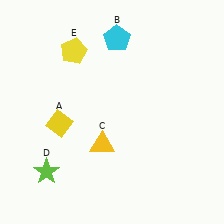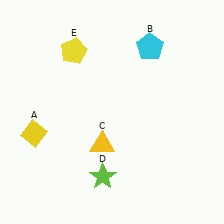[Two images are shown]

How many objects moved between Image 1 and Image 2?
3 objects moved between the two images.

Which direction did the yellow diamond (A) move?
The yellow diamond (A) moved left.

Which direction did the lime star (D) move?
The lime star (D) moved right.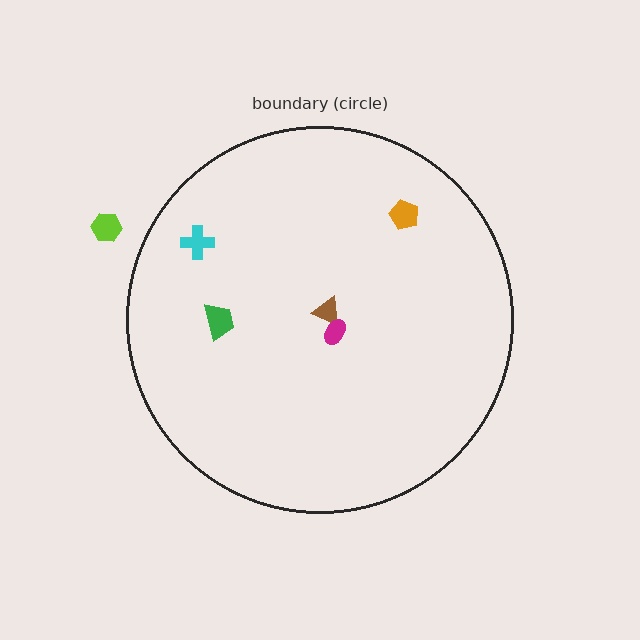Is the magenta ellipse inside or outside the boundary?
Inside.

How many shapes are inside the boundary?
5 inside, 1 outside.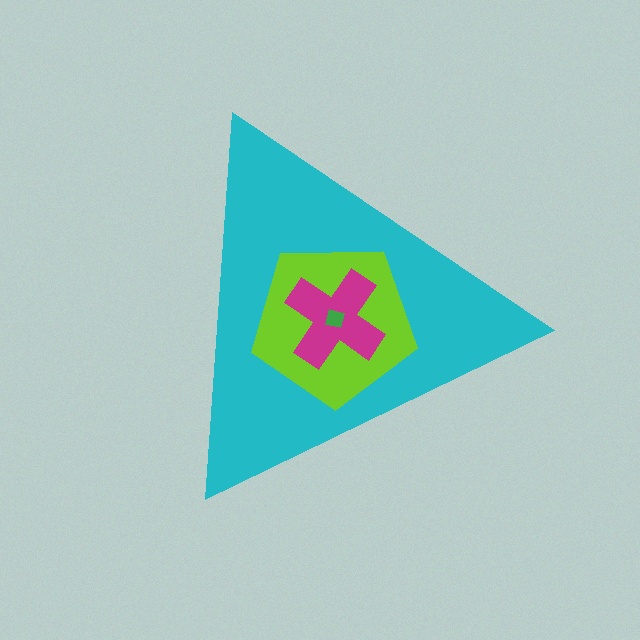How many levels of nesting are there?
4.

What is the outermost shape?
The cyan triangle.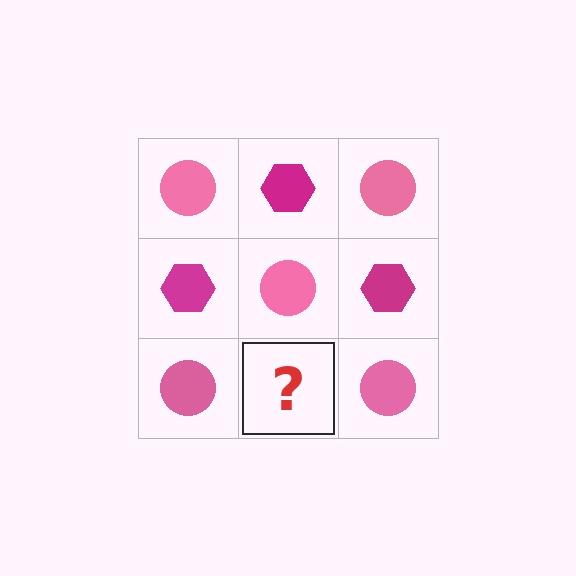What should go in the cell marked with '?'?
The missing cell should contain a magenta hexagon.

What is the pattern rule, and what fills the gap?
The rule is that it alternates pink circle and magenta hexagon in a checkerboard pattern. The gap should be filled with a magenta hexagon.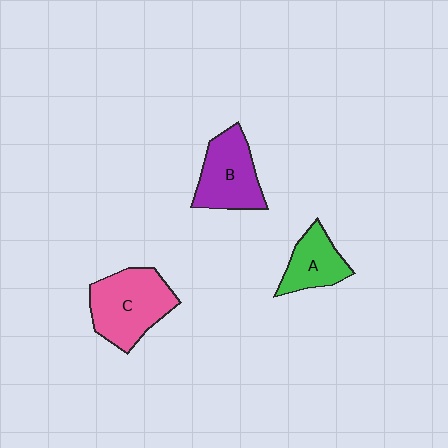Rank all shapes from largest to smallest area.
From largest to smallest: C (pink), B (purple), A (green).